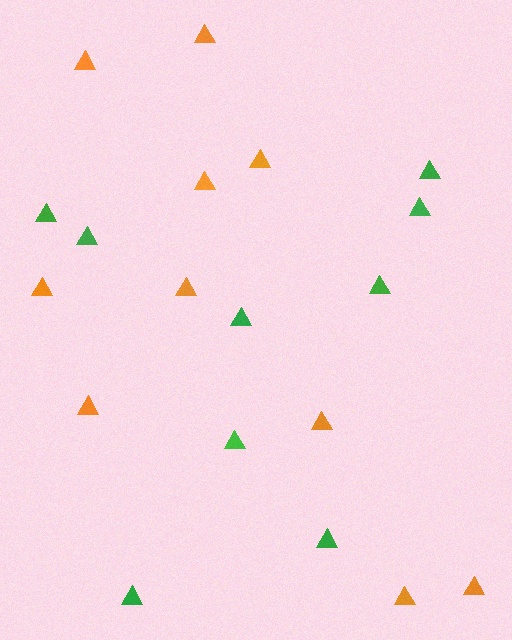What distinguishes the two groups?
There are 2 groups: one group of green triangles (9) and one group of orange triangles (10).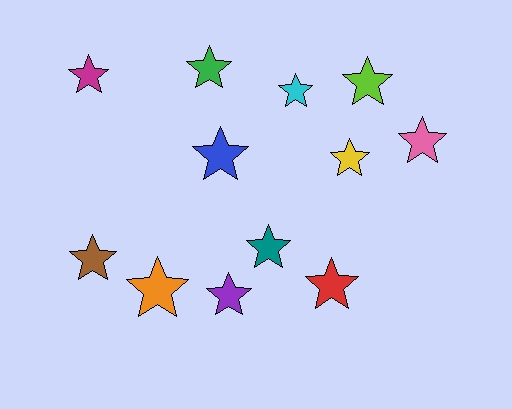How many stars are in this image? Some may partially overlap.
There are 12 stars.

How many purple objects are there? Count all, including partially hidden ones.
There is 1 purple object.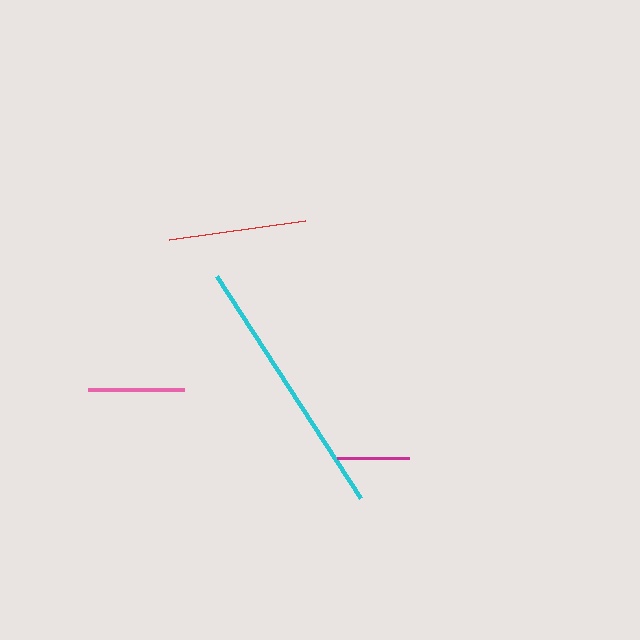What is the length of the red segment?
The red segment is approximately 137 pixels long.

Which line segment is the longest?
The cyan line is the longest at approximately 264 pixels.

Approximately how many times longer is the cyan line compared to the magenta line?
The cyan line is approximately 3.7 times the length of the magenta line.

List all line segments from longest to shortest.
From longest to shortest: cyan, red, pink, magenta.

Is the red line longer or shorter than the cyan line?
The cyan line is longer than the red line.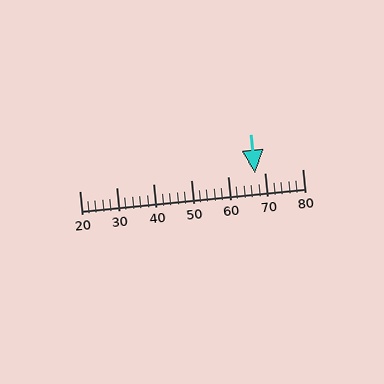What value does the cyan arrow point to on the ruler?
The cyan arrow points to approximately 67.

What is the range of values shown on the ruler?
The ruler shows values from 20 to 80.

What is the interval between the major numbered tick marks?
The major tick marks are spaced 10 units apart.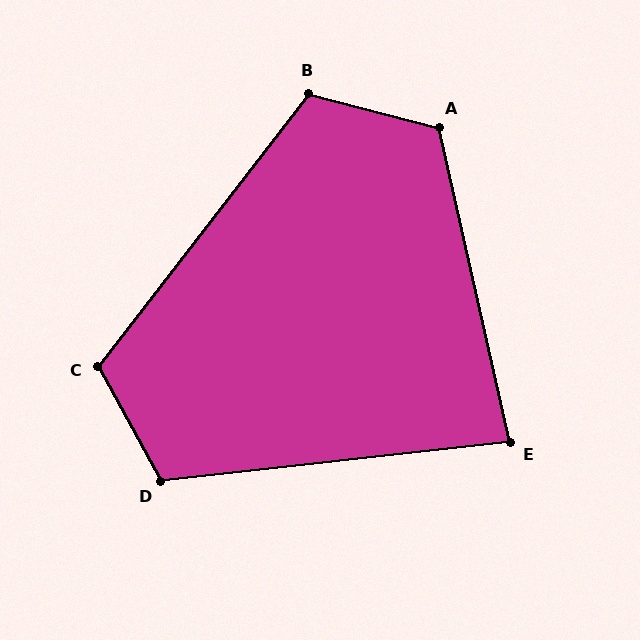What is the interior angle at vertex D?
Approximately 112 degrees (obtuse).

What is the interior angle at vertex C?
Approximately 114 degrees (obtuse).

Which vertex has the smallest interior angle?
E, at approximately 84 degrees.